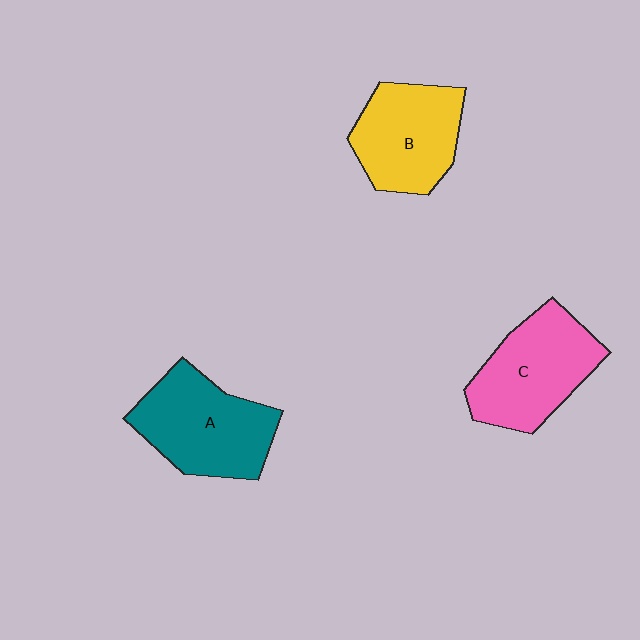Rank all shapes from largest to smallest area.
From largest to smallest: A (teal), C (pink), B (yellow).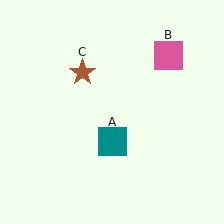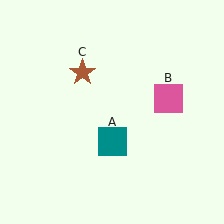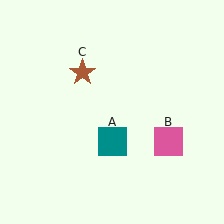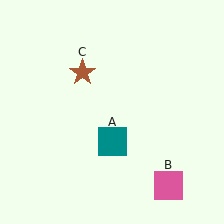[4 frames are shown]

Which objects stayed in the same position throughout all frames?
Teal square (object A) and brown star (object C) remained stationary.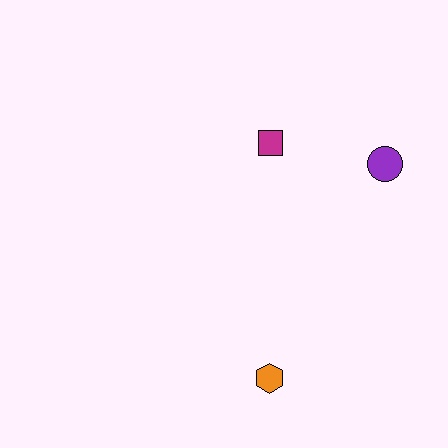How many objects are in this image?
There are 3 objects.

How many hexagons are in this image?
There is 1 hexagon.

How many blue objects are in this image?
There are no blue objects.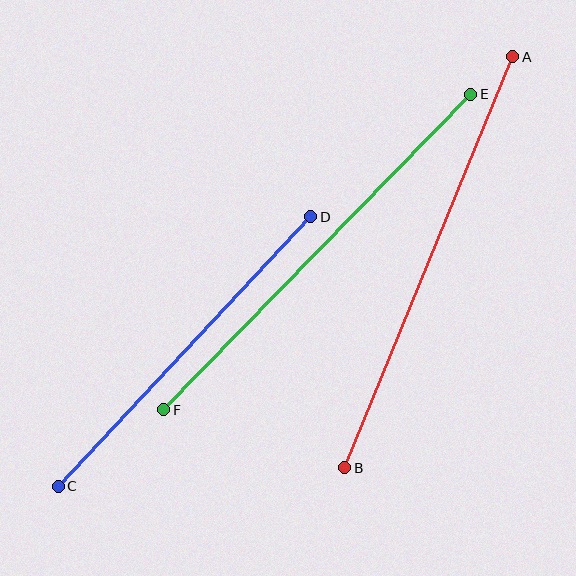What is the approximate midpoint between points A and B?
The midpoint is at approximately (429, 262) pixels.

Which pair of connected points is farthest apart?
Points A and B are farthest apart.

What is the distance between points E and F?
The distance is approximately 440 pixels.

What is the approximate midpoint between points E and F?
The midpoint is at approximately (317, 252) pixels.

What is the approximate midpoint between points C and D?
The midpoint is at approximately (184, 351) pixels.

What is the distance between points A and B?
The distance is approximately 444 pixels.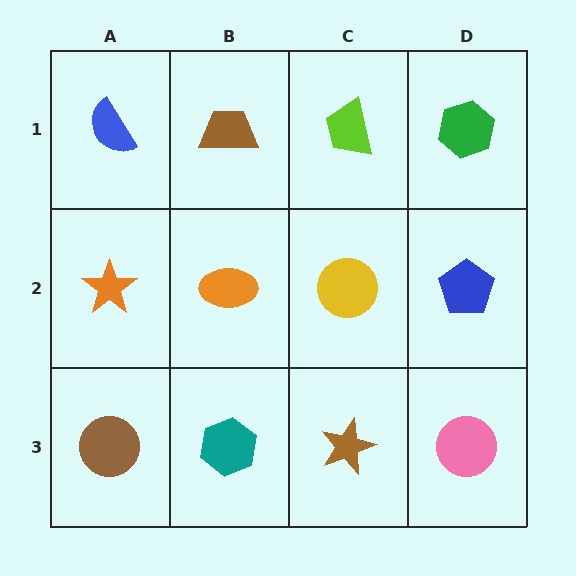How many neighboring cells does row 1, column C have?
3.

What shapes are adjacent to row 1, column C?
A yellow circle (row 2, column C), a brown trapezoid (row 1, column B), a green hexagon (row 1, column D).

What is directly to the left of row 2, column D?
A yellow circle.